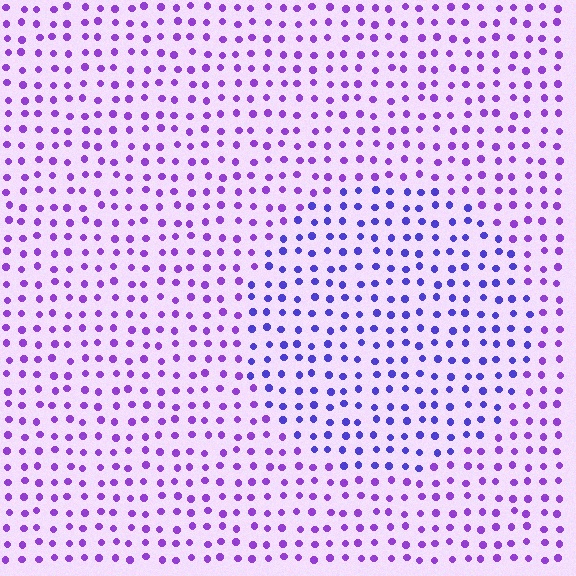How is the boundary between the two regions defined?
The boundary is defined purely by a slight shift in hue (about 29 degrees). Spacing, size, and orientation are identical on both sides.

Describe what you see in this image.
The image is filled with small purple elements in a uniform arrangement. A circle-shaped region is visible where the elements are tinted to a slightly different hue, forming a subtle color boundary.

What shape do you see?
I see a circle.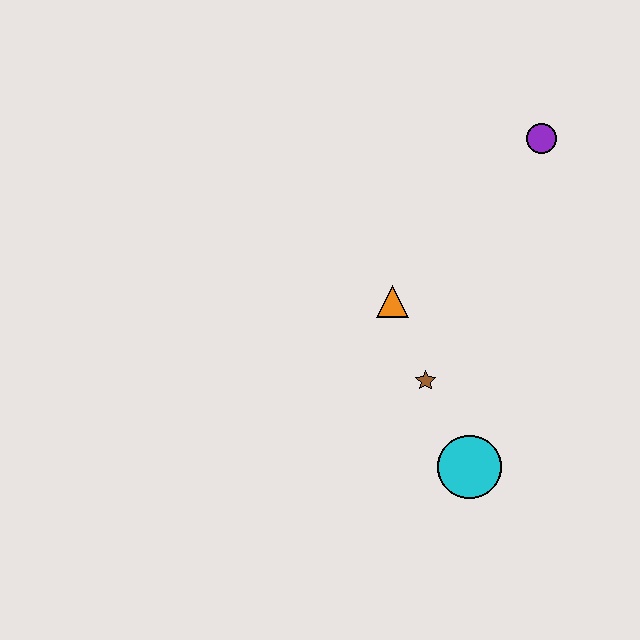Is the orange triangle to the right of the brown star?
No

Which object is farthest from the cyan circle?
The purple circle is farthest from the cyan circle.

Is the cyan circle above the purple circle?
No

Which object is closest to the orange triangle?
The brown star is closest to the orange triangle.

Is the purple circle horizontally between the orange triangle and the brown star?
No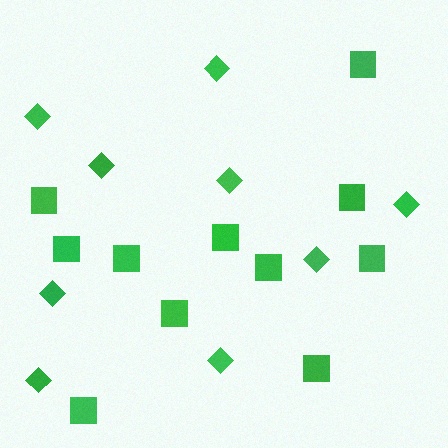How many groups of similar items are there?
There are 2 groups: one group of diamonds (9) and one group of squares (11).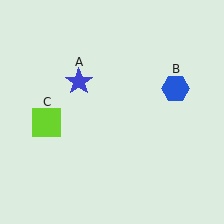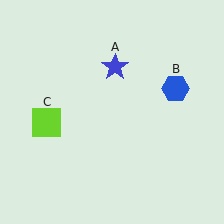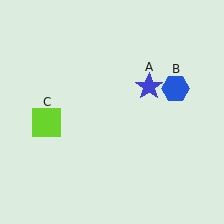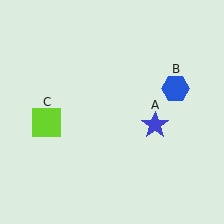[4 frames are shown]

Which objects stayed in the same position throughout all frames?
Blue hexagon (object B) and lime square (object C) remained stationary.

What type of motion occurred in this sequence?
The blue star (object A) rotated clockwise around the center of the scene.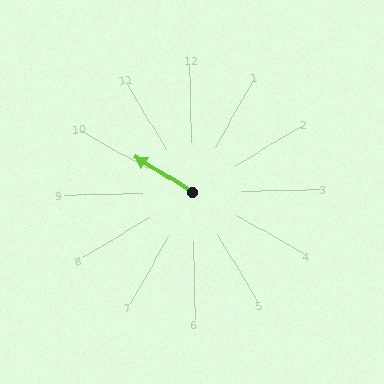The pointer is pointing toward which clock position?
Roughly 10 o'clock.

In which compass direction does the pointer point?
Northwest.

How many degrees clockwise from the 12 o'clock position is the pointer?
Approximately 303 degrees.